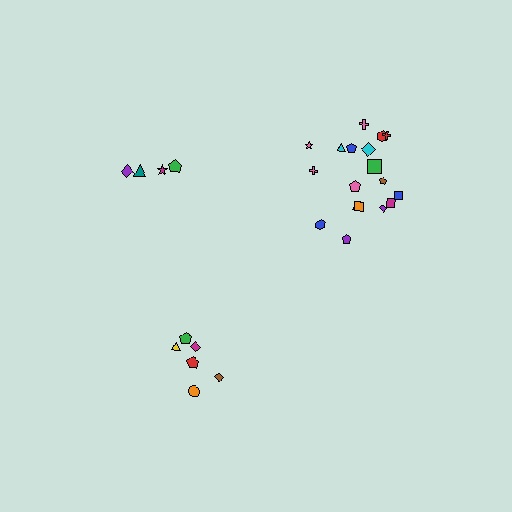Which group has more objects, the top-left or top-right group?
The top-right group.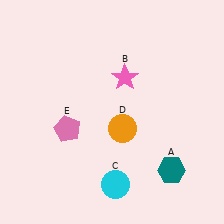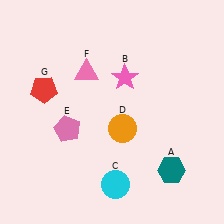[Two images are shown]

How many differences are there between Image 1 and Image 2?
There are 2 differences between the two images.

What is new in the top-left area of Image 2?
A pink triangle (F) was added in the top-left area of Image 2.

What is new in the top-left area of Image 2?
A red pentagon (G) was added in the top-left area of Image 2.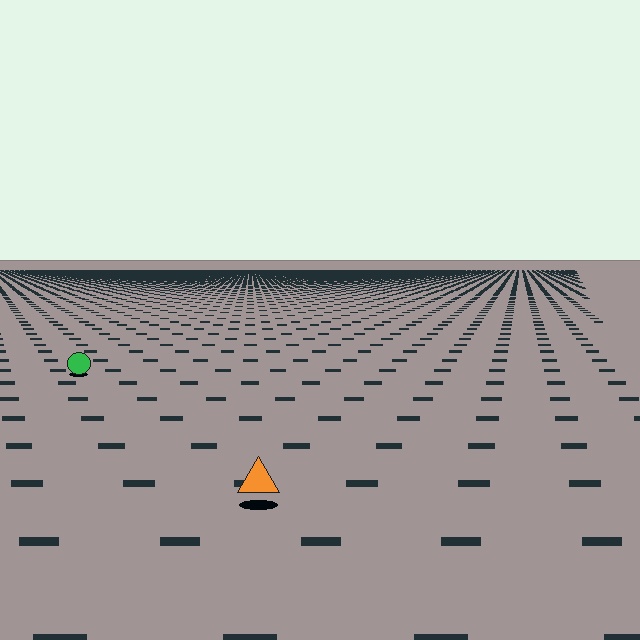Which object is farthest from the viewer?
The green circle is farthest from the viewer. It appears smaller and the ground texture around it is denser.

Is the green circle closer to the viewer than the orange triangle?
No. The orange triangle is closer — you can tell from the texture gradient: the ground texture is coarser near it.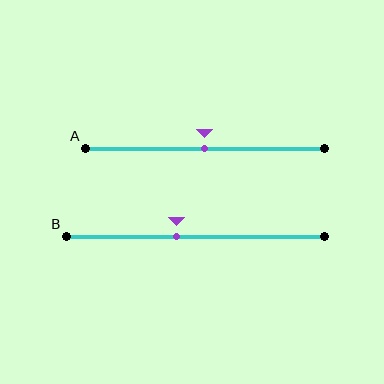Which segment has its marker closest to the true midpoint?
Segment A has its marker closest to the true midpoint.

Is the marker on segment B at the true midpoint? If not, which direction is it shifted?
No, the marker on segment B is shifted to the left by about 7% of the segment length.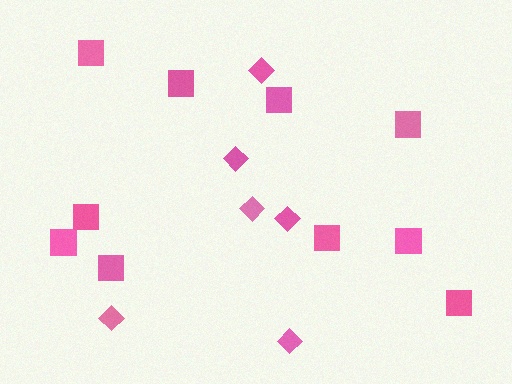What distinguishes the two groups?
There are 2 groups: one group of squares (10) and one group of diamonds (6).